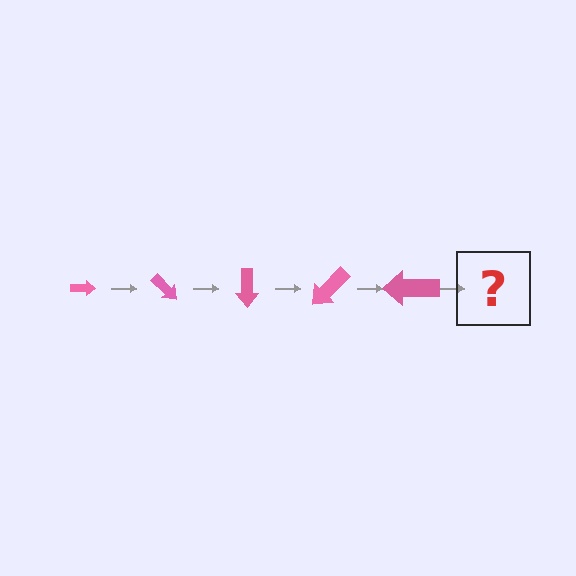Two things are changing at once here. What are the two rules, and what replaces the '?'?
The two rules are that the arrow grows larger each step and it rotates 45 degrees each step. The '?' should be an arrow, larger than the previous one and rotated 225 degrees from the start.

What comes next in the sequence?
The next element should be an arrow, larger than the previous one and rotated 225 degrees from the start.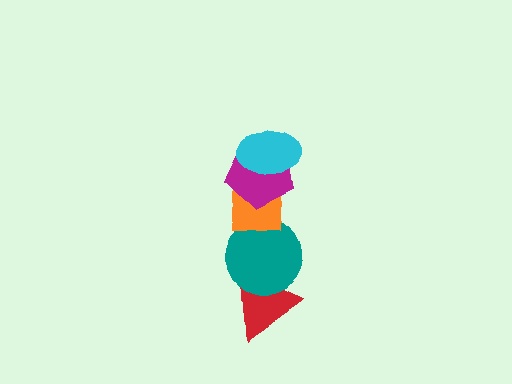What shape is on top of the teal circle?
The orange square is on top of the teal circle.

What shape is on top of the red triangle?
The teal circle is on top of the red triangle.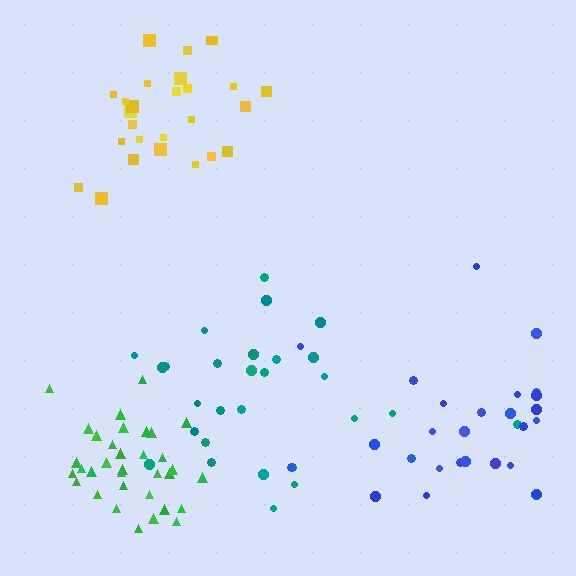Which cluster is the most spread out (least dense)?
Blue.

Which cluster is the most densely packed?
Green.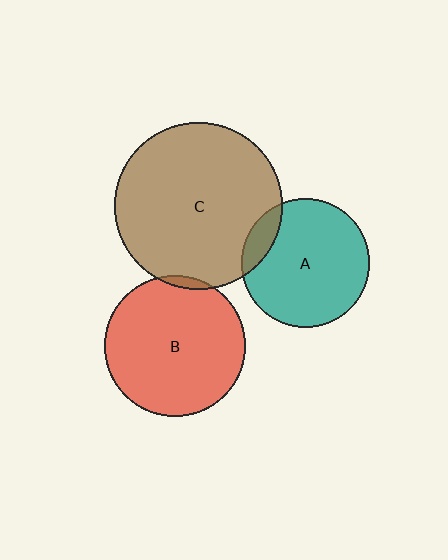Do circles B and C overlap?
Yes.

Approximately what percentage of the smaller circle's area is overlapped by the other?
Approximately 5%.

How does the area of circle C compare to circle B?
Approximately 1.4 times.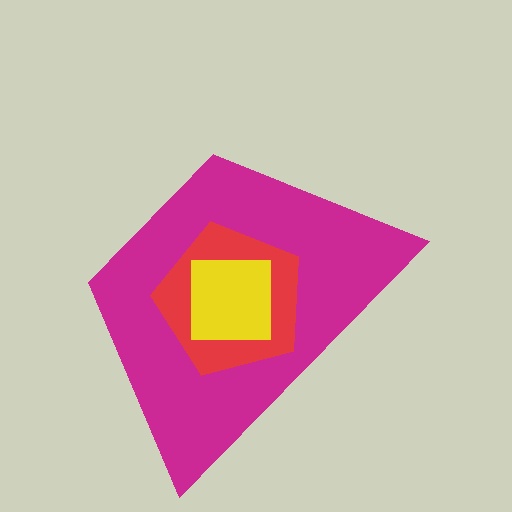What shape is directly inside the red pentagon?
The yellow square.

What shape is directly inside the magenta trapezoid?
The red pentagon.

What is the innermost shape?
The yellow square.